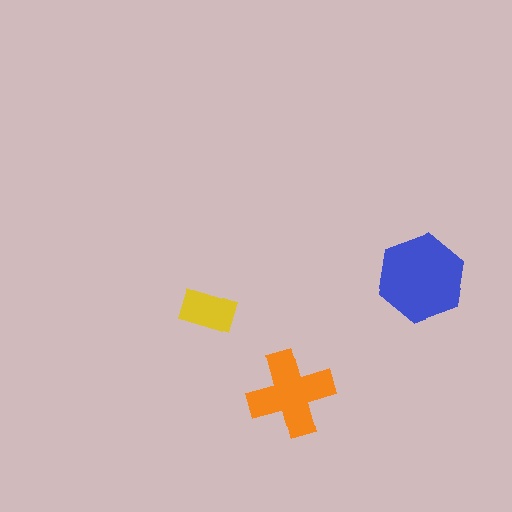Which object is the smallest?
The yellow rectangle.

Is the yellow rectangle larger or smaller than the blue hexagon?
Smaller.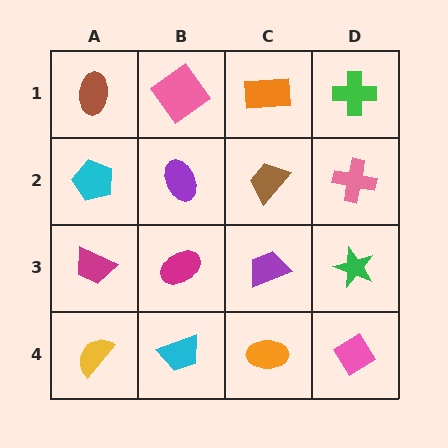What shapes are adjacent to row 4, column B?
A magenta ellipse (row 3, column B), a yellow semicircle (row 4, column A), an orange ellipse (row 4, column C).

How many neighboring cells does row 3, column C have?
4.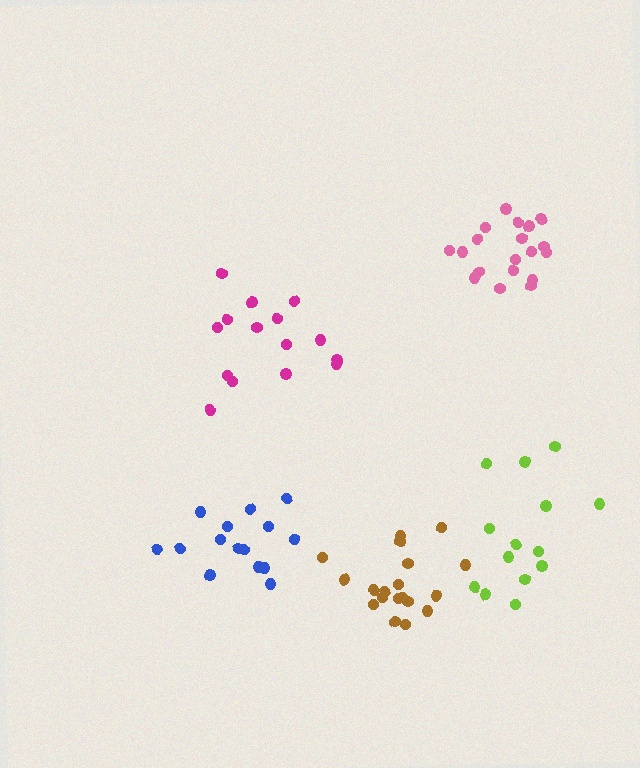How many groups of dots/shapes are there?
There are 5 groups.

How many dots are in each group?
Group 1: 19 dots, Group 2: 15 dots, Group 3: 19 dots, Group 4: 14 dots, Group 5: 15 dots (82 total).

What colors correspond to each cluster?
The clusters are colored: pink, magenta, brown, lime, blue.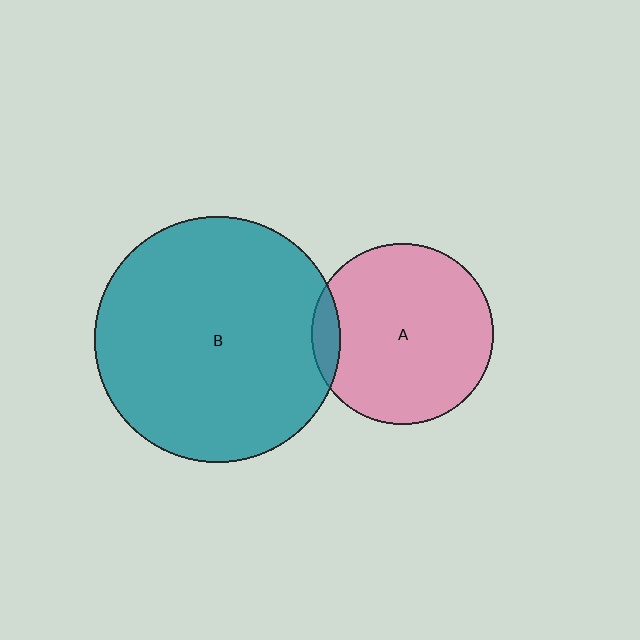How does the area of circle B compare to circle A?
Approximately 1.8 times.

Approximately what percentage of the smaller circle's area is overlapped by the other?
Approximately 10%.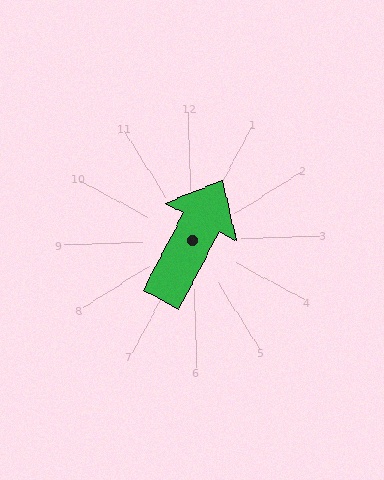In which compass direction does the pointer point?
Northeast.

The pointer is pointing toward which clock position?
Roughly 1 o'clock.